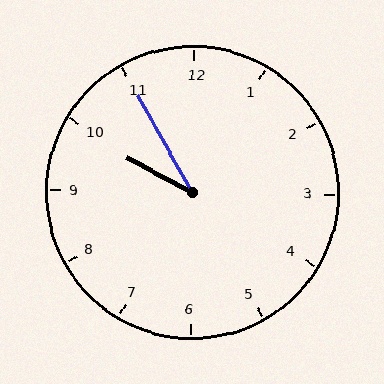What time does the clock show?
9:55.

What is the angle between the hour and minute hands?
Approximately 32 degrees.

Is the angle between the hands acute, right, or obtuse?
It is acute.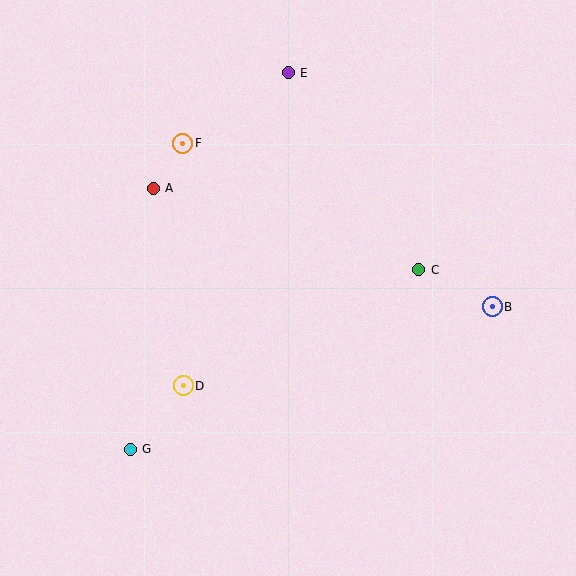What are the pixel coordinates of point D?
Point D is at (183, 386).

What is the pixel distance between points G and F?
The distance between G and F is 311 pixels.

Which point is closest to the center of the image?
Point C at (419, 270) is closest to the center.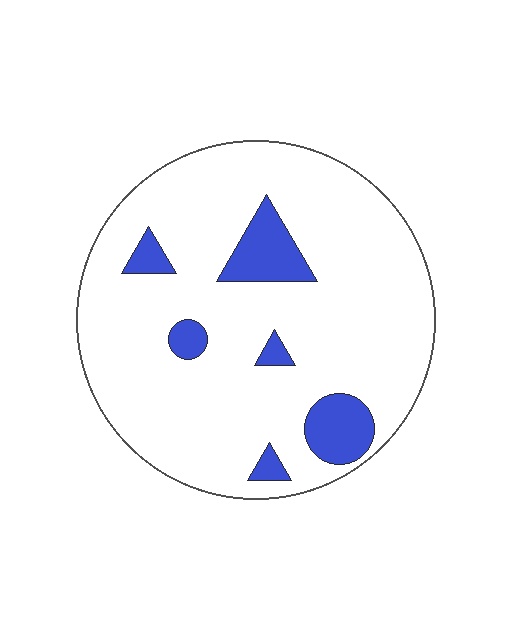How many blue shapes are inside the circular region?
6.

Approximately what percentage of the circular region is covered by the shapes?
Approximately 15%.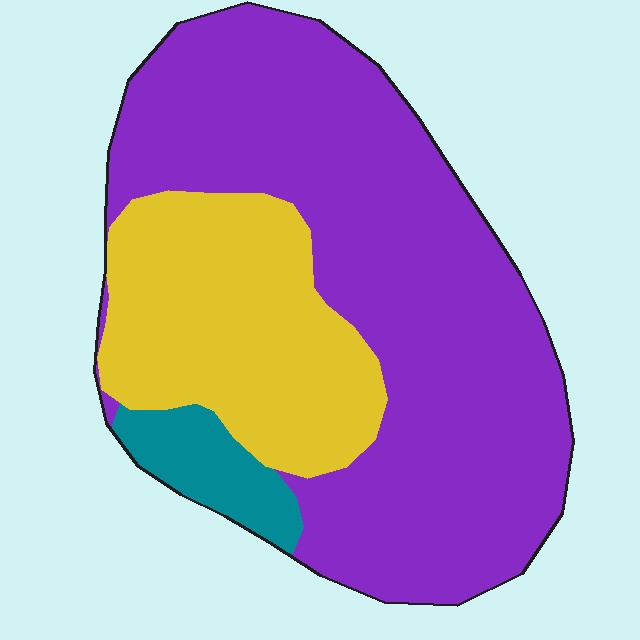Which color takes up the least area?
Teal, at roughly 5%.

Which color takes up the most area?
Purple, at roughly 65%.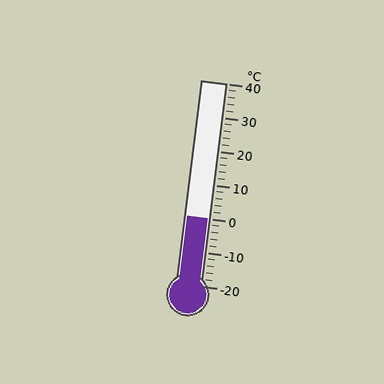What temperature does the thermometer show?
The thermometer shows approximately 0°C.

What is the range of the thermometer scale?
The thermometer scale ranges from -20°C to 40°C.